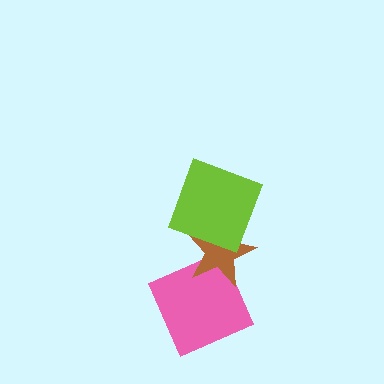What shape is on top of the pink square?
The brown star is on top of the pink square.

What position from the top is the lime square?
The lime square is 1st from the top.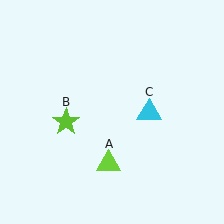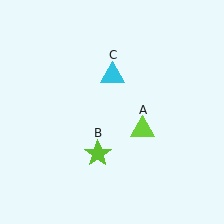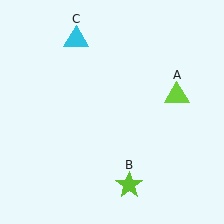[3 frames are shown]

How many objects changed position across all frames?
3 objects changed position: lime triangle (object A), lime star (object B), cyan triangle (object C).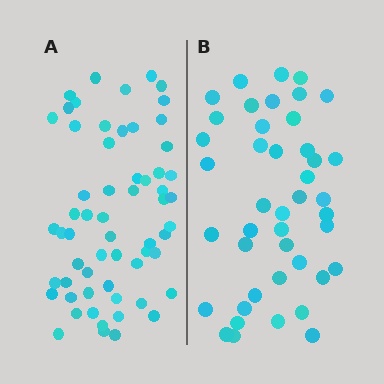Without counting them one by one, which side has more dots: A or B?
Region A (the left region) has more dots.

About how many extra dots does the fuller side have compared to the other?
Region A has approximately 15 more dots than region B.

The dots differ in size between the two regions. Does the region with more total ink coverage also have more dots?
No. Region B has more total ink coverage because its dots are larger, but region A actually contains more individual dots. Total area can be misleading — the number of items is what matters here.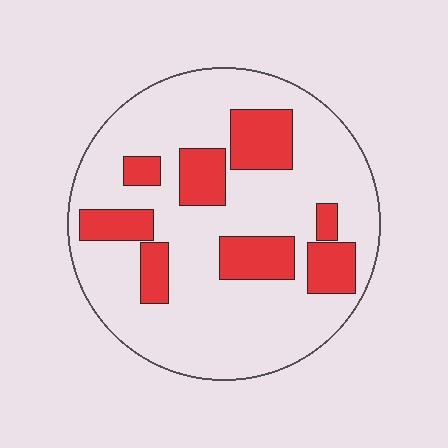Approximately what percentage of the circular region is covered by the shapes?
Approximately 25%.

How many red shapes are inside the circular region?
8.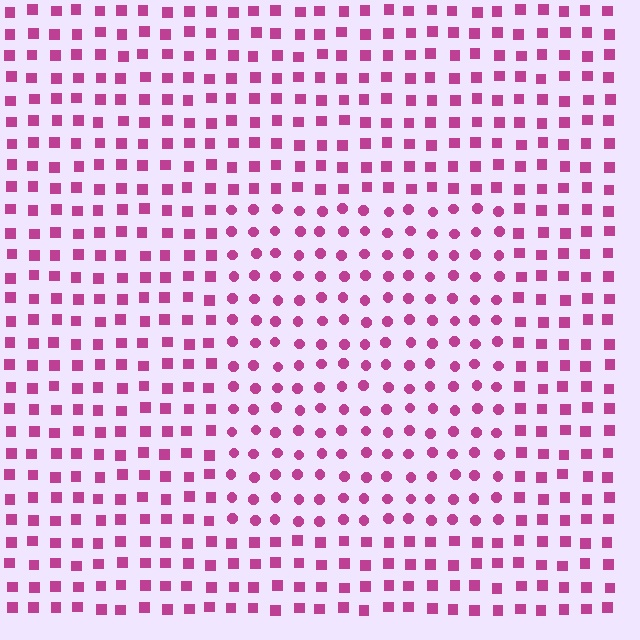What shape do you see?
I see a rectangle.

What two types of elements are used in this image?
The image uses circles inside the rectangle region and squares outside it.